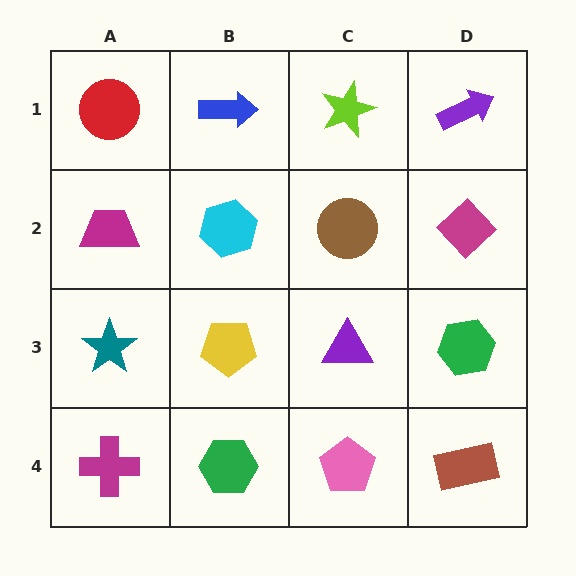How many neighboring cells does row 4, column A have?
2.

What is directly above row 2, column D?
A purple arrow.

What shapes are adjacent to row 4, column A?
A teal star (row 3, column A), a green hexagon (row 4, column B).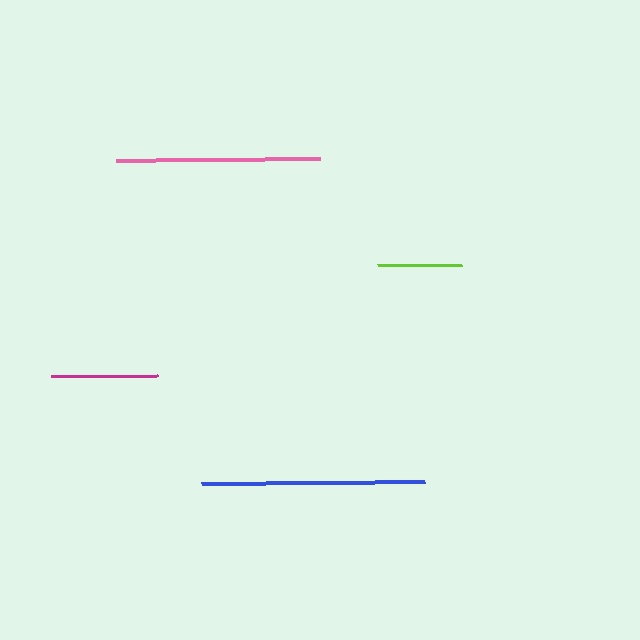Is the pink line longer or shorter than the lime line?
The pink line is longer than the lime line.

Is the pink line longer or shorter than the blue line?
The blue line is longer than the pink line.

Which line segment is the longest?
The blue line is the longest at approximately 223 pixels.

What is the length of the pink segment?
The pink segment is approximately 204 pixels long.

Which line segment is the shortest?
The lime line is the shortest at approximately 84 pixels.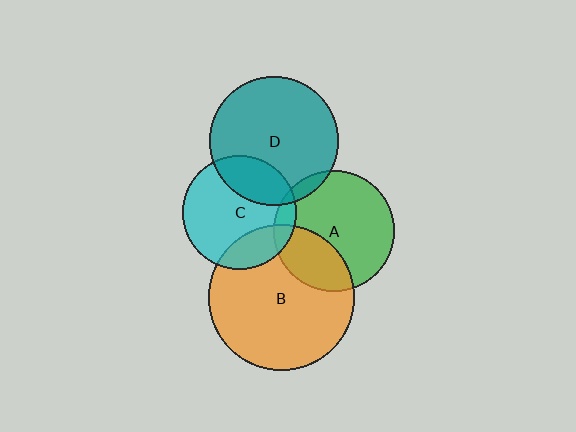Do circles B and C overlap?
Yes.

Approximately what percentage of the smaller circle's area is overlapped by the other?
Approximately 20%.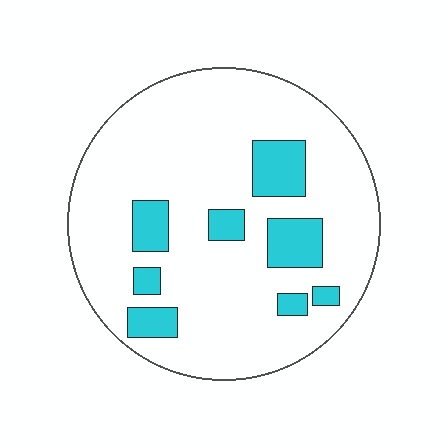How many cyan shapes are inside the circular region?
8.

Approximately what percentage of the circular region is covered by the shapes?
Approximately 15%.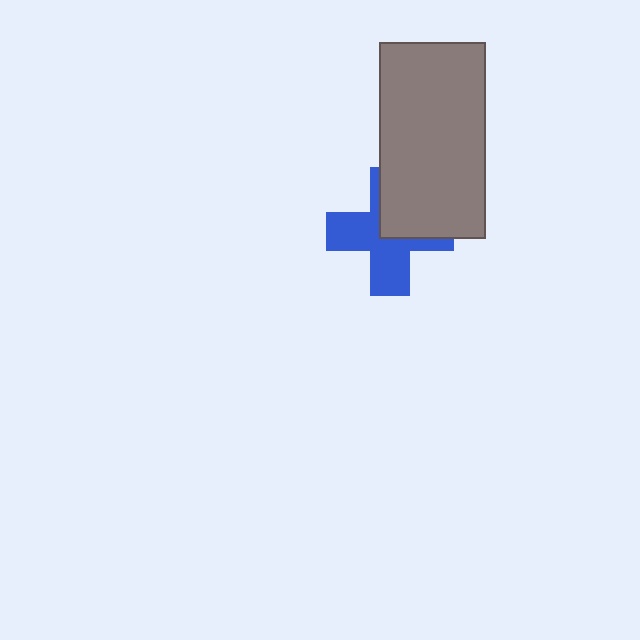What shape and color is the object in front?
The object in front is a gray rectangle.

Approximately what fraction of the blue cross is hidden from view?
Roughly 39% of the blue cross is hidden behind the gray rectangle.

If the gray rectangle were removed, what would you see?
You would see the complete blue cross.